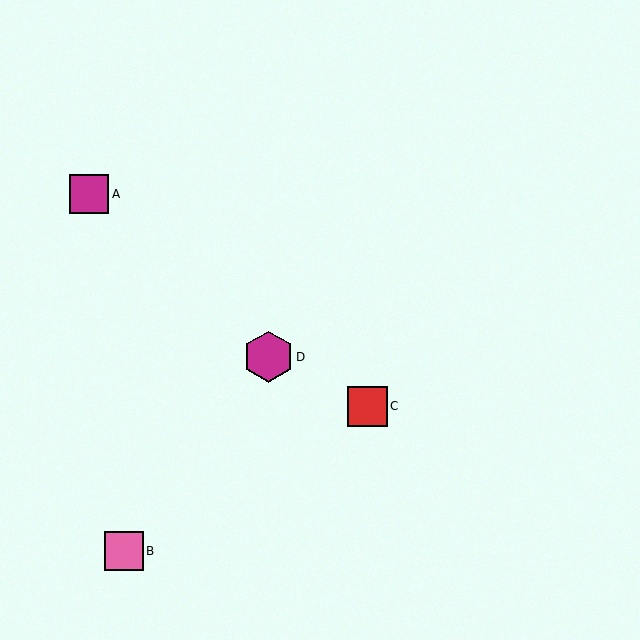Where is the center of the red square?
The center of the red square is at (367, 406).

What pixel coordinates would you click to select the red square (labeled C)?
Click at (367, 406) to select the red square C.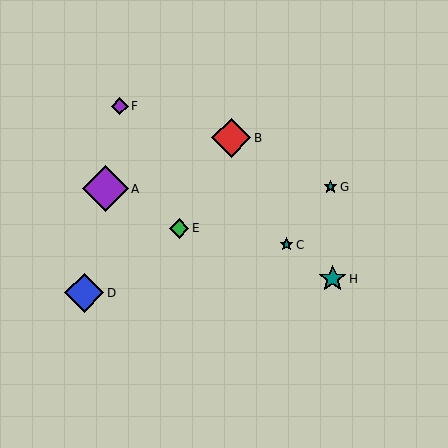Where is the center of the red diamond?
The center of the red diamond is at (231, 138).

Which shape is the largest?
The purple diamond (labeled A) is the largest.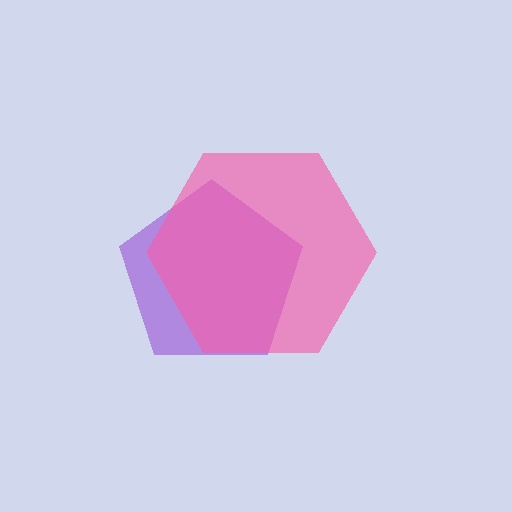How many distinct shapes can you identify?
There are 2 distinct shapes: a purple pentagon, a pink hexagon.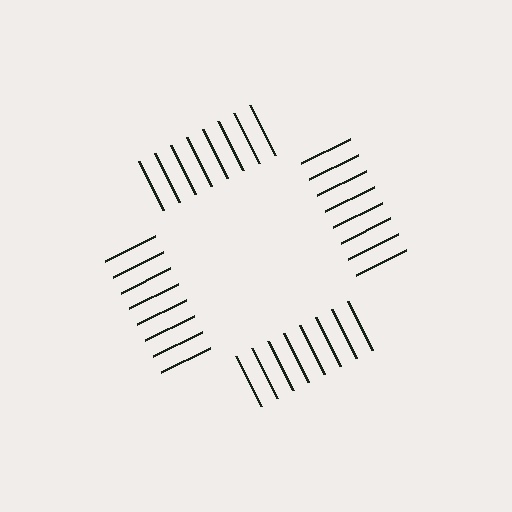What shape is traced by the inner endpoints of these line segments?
An illusory square — the line segments terminate on its edges but no continuous stroke is drawn.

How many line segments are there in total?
32 — 8 along each of the 4 edges.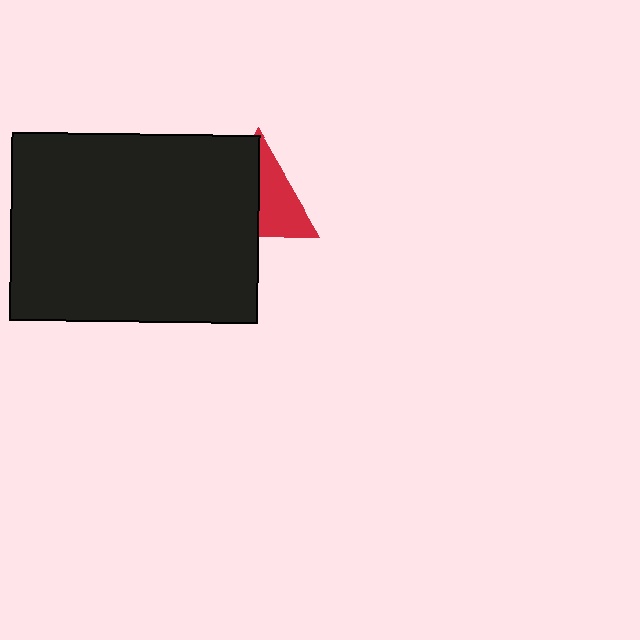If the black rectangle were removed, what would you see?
You would see the complete red triangle.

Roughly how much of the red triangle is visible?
About half of it is visible (roughly 47%).